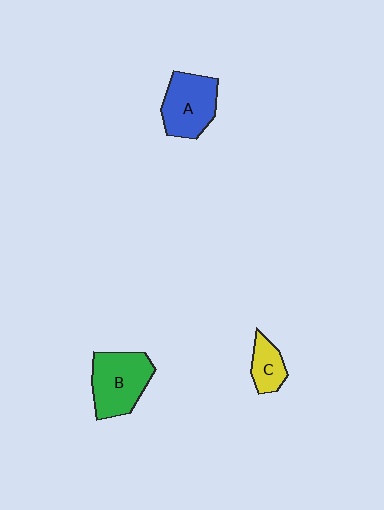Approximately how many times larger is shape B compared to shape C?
Approximately 2.1 times.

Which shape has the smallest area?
Shape C (yellow).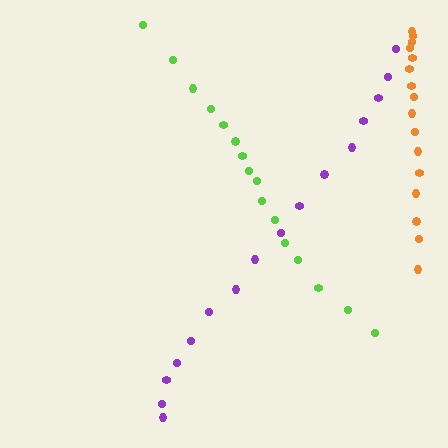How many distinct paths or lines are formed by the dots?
There are 3 distinct paths.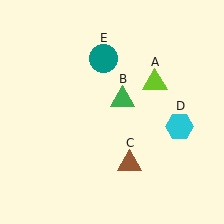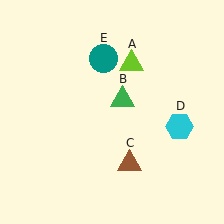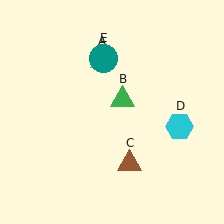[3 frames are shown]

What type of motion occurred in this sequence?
The lime triangle (object A) rotated counterclockwise around the center of the scene.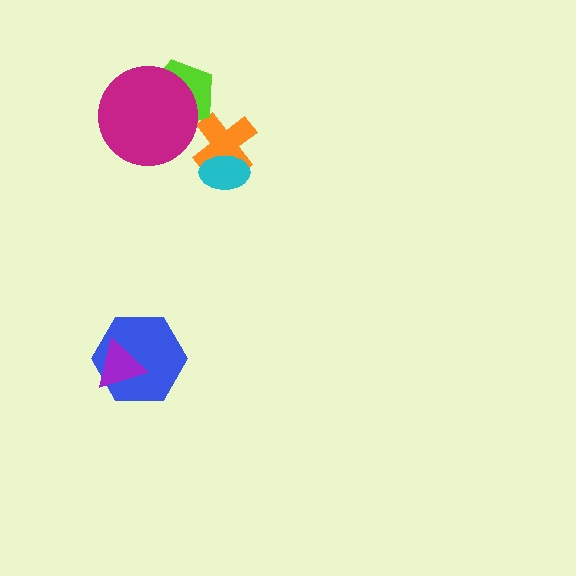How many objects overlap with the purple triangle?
1 object overlaps with the purple triangle.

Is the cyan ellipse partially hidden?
No, no other shape covers it.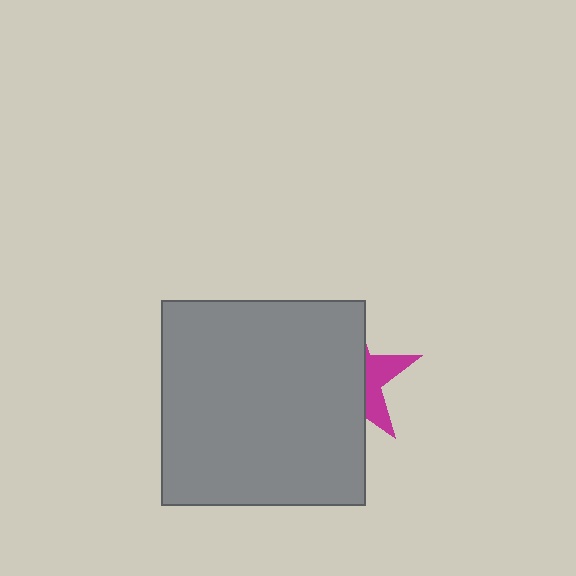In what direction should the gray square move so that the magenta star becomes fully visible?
The gray square should move left. That is the shortest direction to clear the overlap and leave the magenta star fully visible.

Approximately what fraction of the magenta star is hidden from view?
Roughly 69% of the magenta star is hidden behind the gray square.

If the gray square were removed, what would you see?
You would see the complete magenta star.